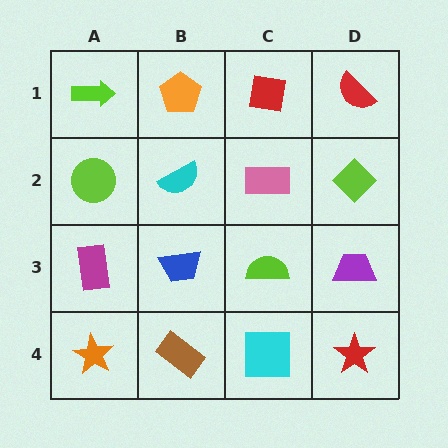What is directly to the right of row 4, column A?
A brown rectangle.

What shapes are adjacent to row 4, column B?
A blue trapezoid (row 3, column B), an orange star (row 4, column A), a cyan square (row 4, column C).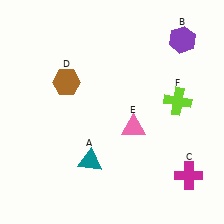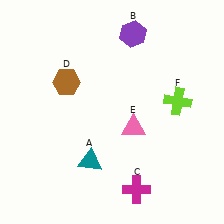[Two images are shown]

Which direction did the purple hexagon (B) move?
The purple hexagon (B) moved left.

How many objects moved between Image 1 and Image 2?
2 objects moved between the two images.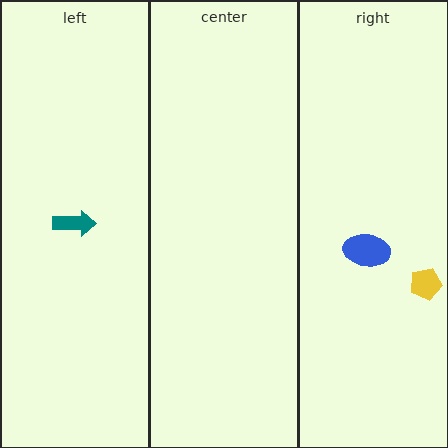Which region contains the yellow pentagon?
The right region.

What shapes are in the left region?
The teal arrow.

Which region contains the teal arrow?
The left region.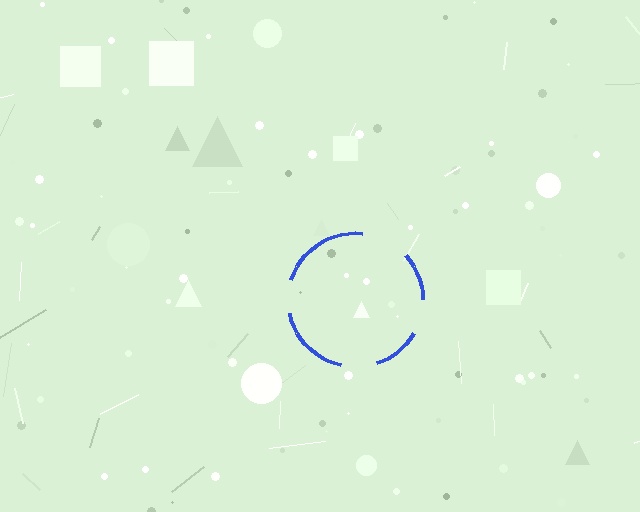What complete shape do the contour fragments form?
The contour fragments form a circle.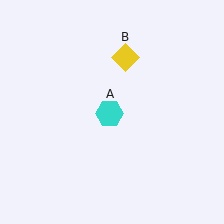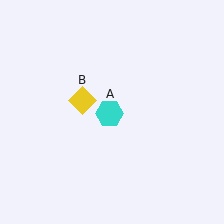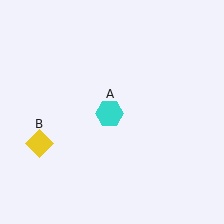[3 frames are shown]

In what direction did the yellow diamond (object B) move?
The yellow diamond (object B) moved down and to the left.